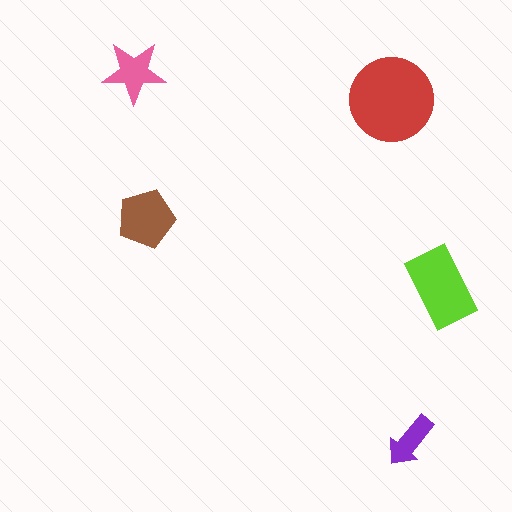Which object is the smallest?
The purple arrow.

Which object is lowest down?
The purple arrow is bottommost.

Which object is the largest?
The red circle.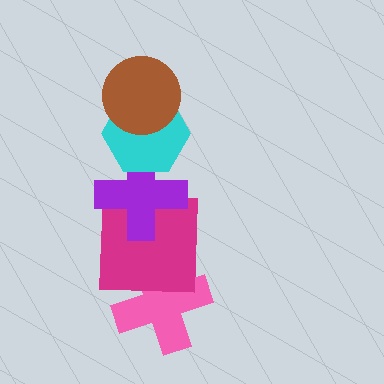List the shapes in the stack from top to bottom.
From top to bottom: the brown circle, the cyan hexagon, the purple cross, the magenta square, the pink cross.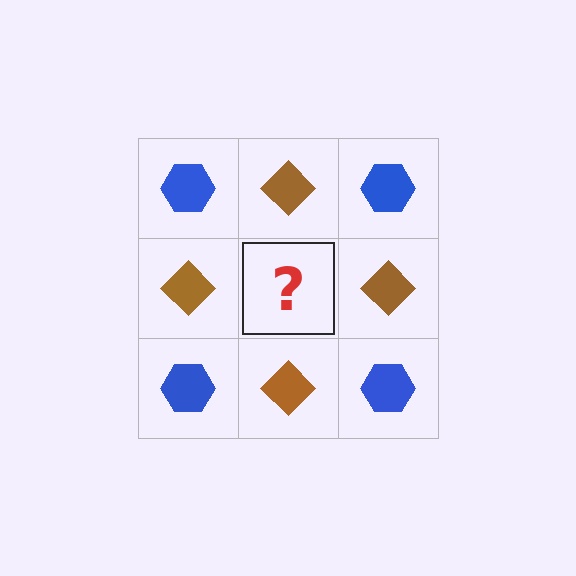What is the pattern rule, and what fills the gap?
The rule is that it alternates blue hexagon and brown diamond in a checkerboard pattern. The gap should be filled with a blue hexagon.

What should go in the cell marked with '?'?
The missing cell should contain a blue hexagon.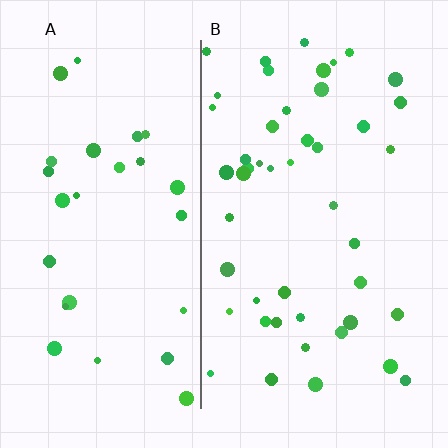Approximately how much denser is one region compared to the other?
Approximately 1.6× — region B over region A.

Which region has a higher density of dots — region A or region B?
B (the right).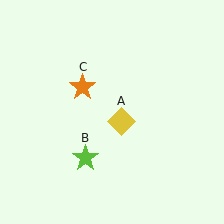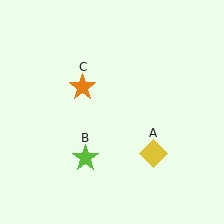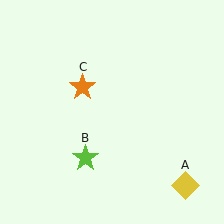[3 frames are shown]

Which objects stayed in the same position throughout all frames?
Lime star (object B) and orange star (object C) remained stationary.